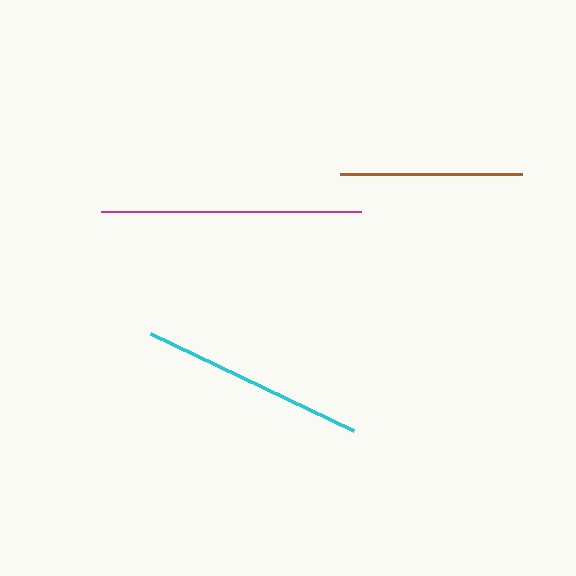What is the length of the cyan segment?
The cyan segment is approximately 224 pixels long.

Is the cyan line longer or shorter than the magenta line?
The magenta line is longer than the cyan line.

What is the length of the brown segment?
The brown segment is approximately 182 pixels long.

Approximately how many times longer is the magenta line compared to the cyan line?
The magenta line is approximately 1.2 times the length of the cyan line.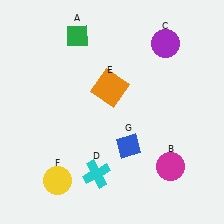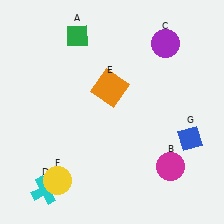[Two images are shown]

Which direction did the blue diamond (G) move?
The blue diamond (G) moved right.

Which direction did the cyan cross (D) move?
The cyan cross (D) moved left.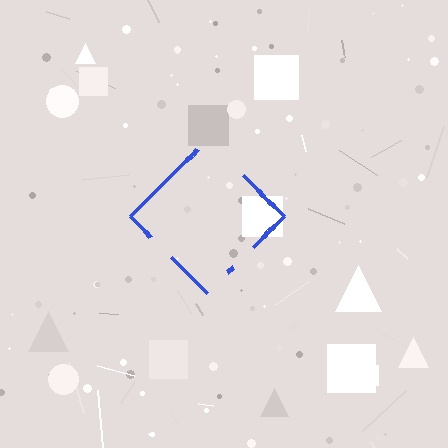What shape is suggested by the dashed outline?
The dashed outline suggests a diamond.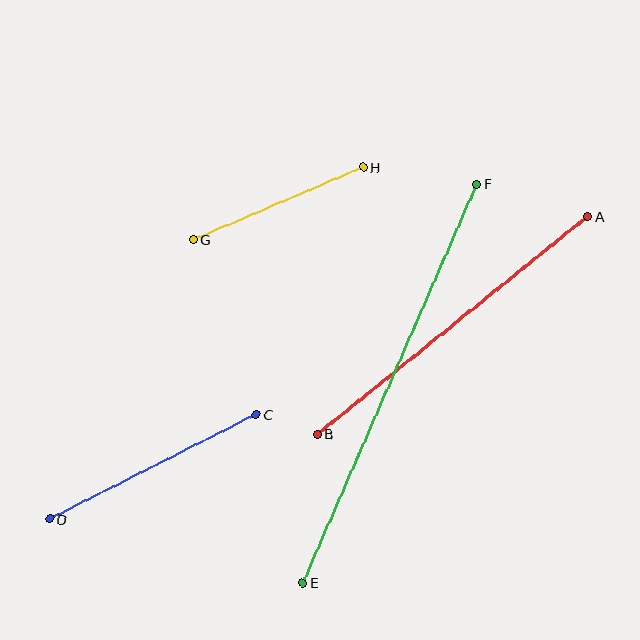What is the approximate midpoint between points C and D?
The midpoint is at approximately (153, 467) pixels.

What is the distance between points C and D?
The distance is approximately 231 pixels.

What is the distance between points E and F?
The distance is approximately 435 pixels.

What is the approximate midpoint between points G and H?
The midpoint is at approximately (278, 203) pixels.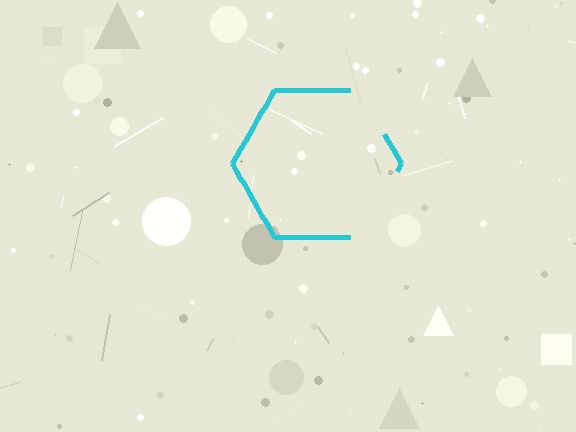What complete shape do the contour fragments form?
The contour fragments form a hexagon.